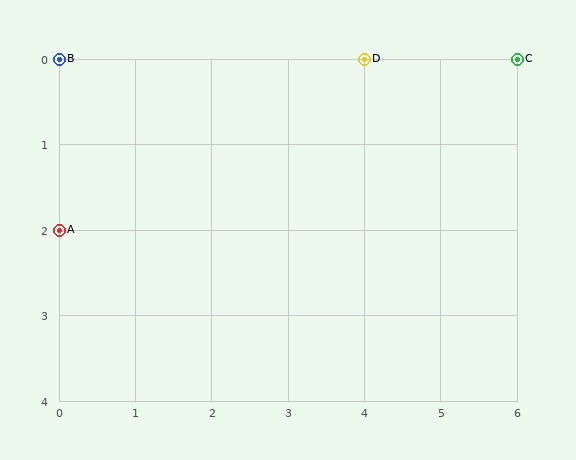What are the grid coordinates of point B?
Point B is at grid coordinates (0, 0).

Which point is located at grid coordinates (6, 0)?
Point C is at (6, 0).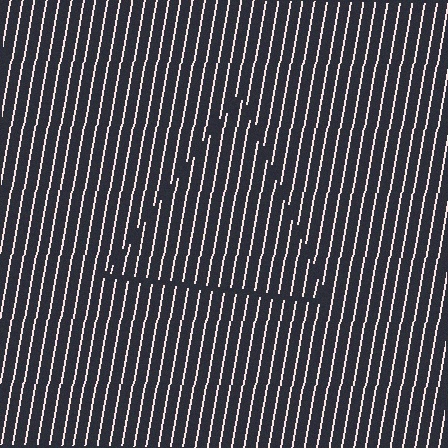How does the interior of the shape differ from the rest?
The interior of the shape contains the same grating, shifted by half a period — the contour is defined by the phase discontinuity where line-ends from the inner and outer gratings abut.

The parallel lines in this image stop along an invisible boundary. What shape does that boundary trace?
An illusory triangle. The interior of the shape contains the same grating, shifted by half a period — the contour is defined by the phase discontinuity where line-ends from the inner and outer gratings abut.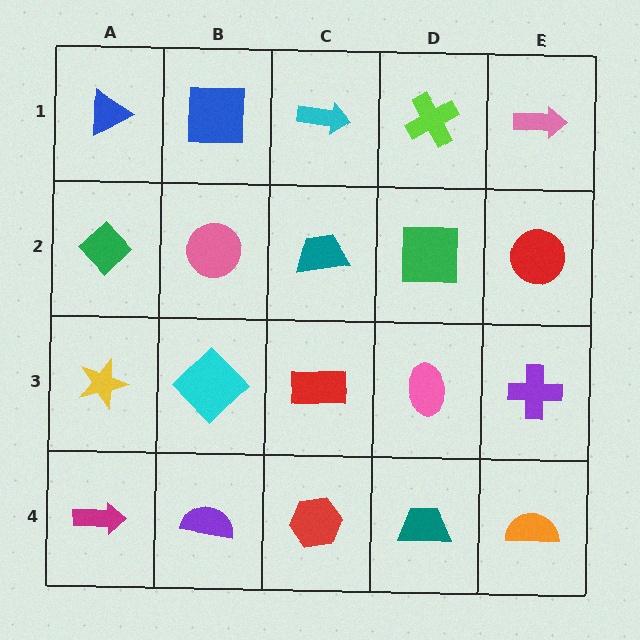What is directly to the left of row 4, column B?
A magenta arrow.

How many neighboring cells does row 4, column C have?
3.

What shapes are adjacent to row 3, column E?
A red circle (row 2, column E), an orange semicircle (row 4, column E), a pink ellipse (row 3, column D).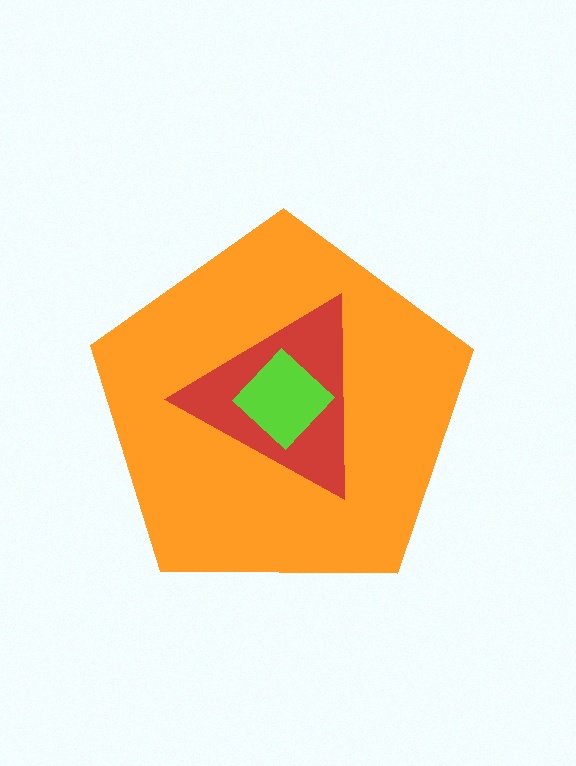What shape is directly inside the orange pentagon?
The red triangle.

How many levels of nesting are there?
3.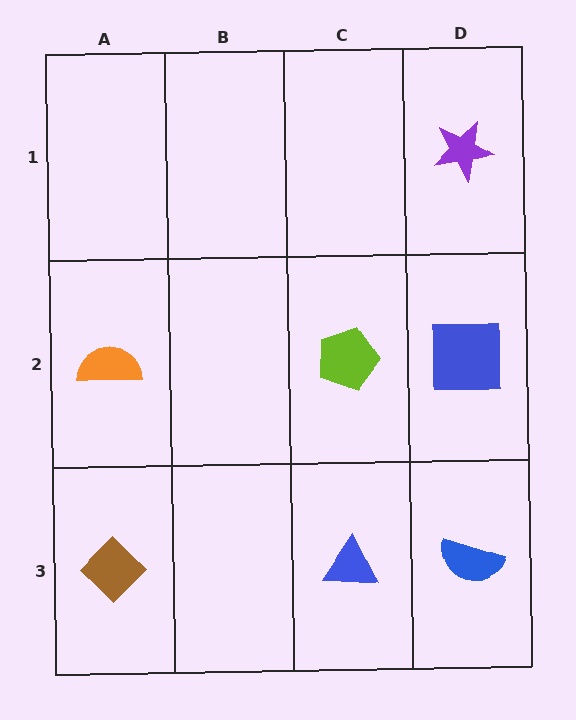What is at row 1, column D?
A purple star.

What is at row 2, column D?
A blue square.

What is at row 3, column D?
A blue semicircle.